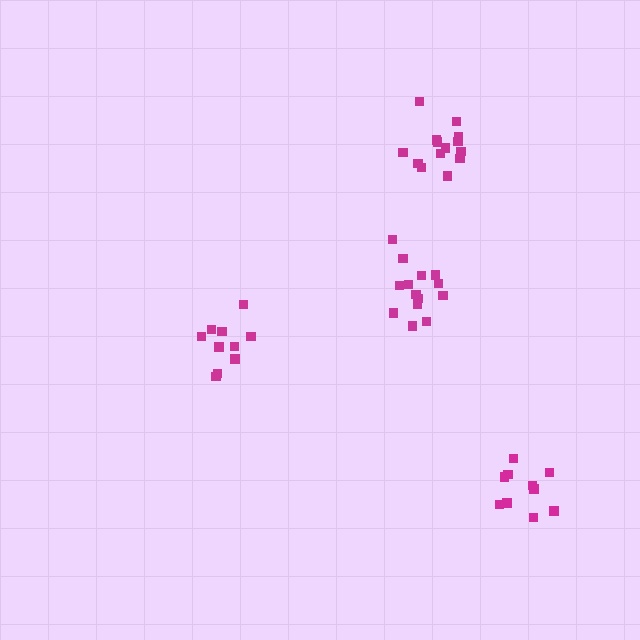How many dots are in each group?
Group 1: 10 dots, Group 2: 14 dots, Group 3: 10 dots, Group 4: 14 dots (48 total).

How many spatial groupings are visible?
There are 4 spatial groupings.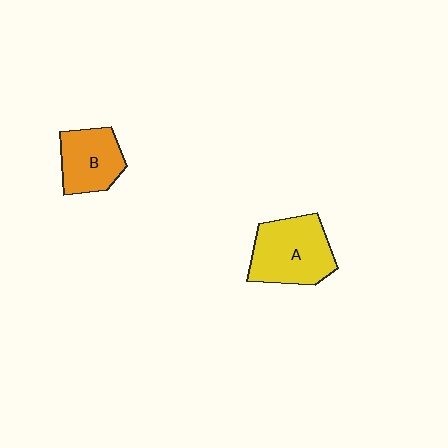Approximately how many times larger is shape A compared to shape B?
Approximately 1.4 times.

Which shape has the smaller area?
Shape B (orange).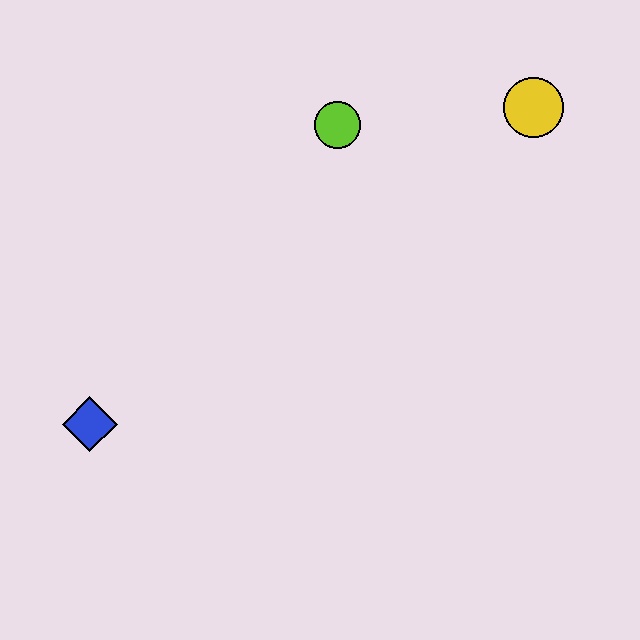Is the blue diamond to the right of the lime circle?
No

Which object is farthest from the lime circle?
The blue diamond is farthest from the lime circle.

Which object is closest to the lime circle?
The yellow circle is closest to the lime circle.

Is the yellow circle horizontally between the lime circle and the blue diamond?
No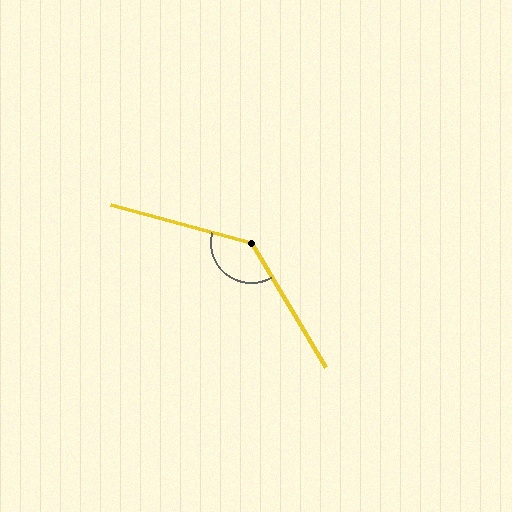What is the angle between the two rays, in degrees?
Approximately 136 degrees.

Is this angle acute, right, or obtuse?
It is obtuse.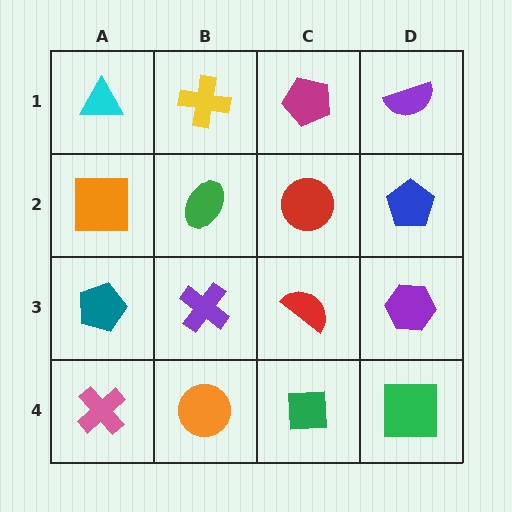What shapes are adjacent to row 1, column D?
A blue pentagon (row 2, column D), a magenta pentagon (row 1, column C).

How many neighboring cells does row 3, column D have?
3.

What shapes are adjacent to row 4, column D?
A purple hexagon (row 3, column D), a green square (row 4, column C).